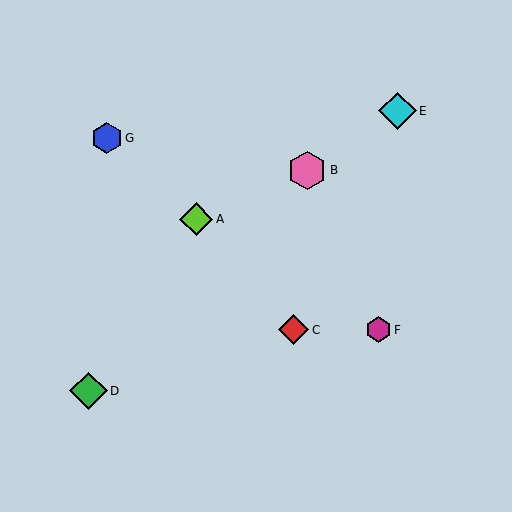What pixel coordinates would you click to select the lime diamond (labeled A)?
Click at (196, 219) to select the lime diamond A.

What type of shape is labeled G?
Shape G is a blue hexagon.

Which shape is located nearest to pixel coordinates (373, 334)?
The magenta hexagon (labeled F) at (378, 330) is nearest to that location.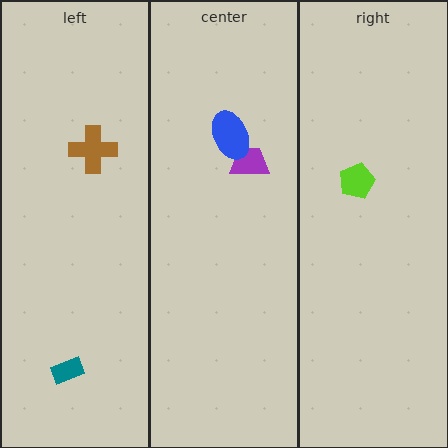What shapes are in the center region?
The purple trapezoid, the blue ellipse.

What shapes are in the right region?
The lime pentagon.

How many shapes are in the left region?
2.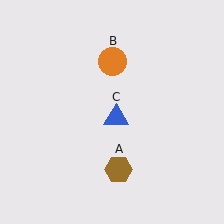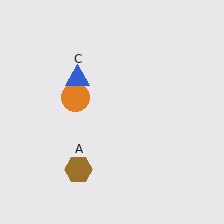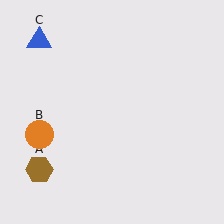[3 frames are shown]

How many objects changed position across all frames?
3 objects changed position: brown hexagon (object A), orange circle (object B), blue triangle (object C).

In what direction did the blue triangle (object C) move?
The blue triangle (object C) moved up and to the left.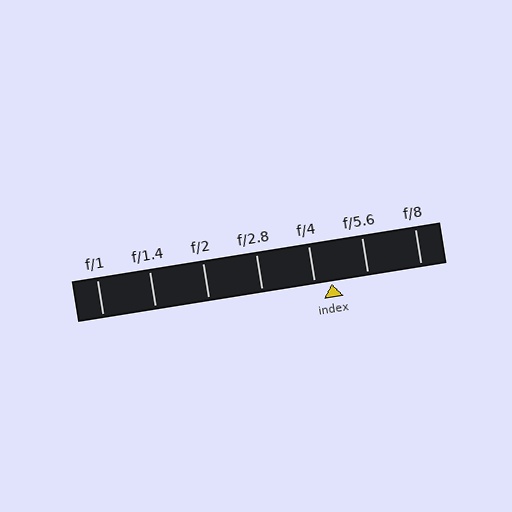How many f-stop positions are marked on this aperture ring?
There are 7 f-stop positions marked.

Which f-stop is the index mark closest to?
The index mark is closest to f/4.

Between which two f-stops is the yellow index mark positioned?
The index mark is between f/4 and f/5.6.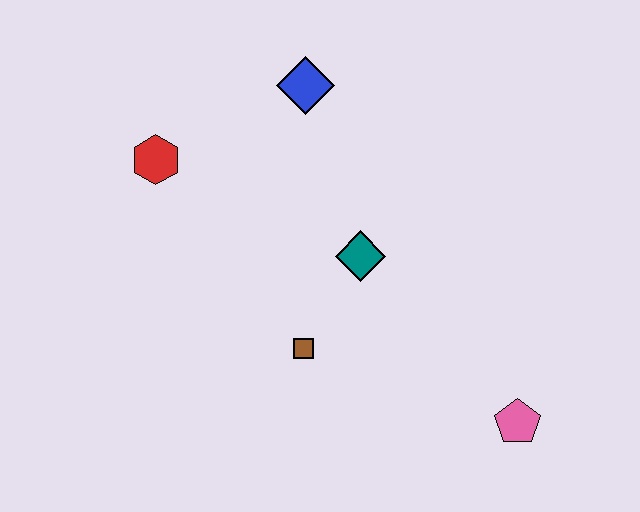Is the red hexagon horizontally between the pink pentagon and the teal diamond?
No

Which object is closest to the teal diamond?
The brown square is closest to the teal diamond.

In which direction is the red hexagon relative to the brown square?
The red hexagon is above the brown square.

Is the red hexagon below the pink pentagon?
No